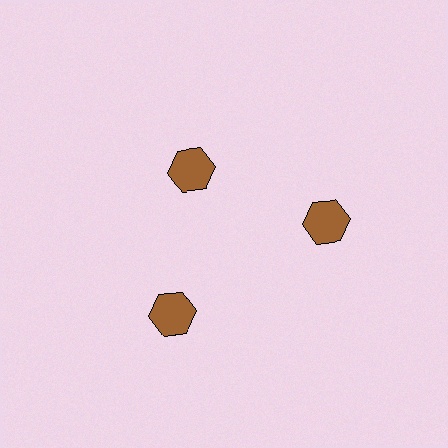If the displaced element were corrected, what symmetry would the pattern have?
It would have 3-fold rotational symmetry — the pattern would map onto itself every 120 degrees.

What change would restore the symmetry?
The symmetry would be restored by moving it outward, back onto the ring so that all 3 hexagons sit at equal angles and equal distance from the center.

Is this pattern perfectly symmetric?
No. The 3 brown hexagons are arranged in a ring, but one element near the 11 o'clock position is pulled inward toward the center, breaking the 3-fold rotational symmetry.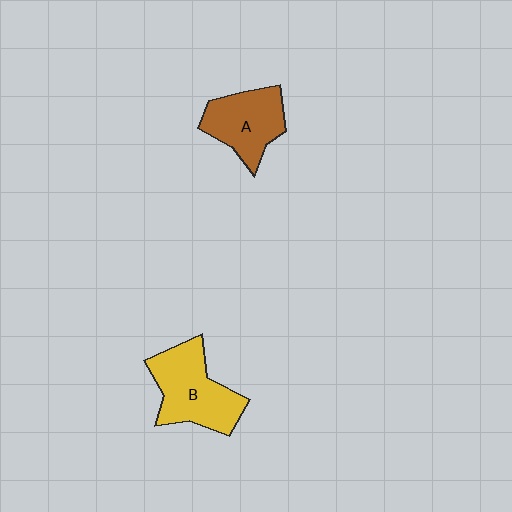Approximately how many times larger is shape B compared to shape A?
Approximately 1.2 times.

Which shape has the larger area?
Shape B (yellow).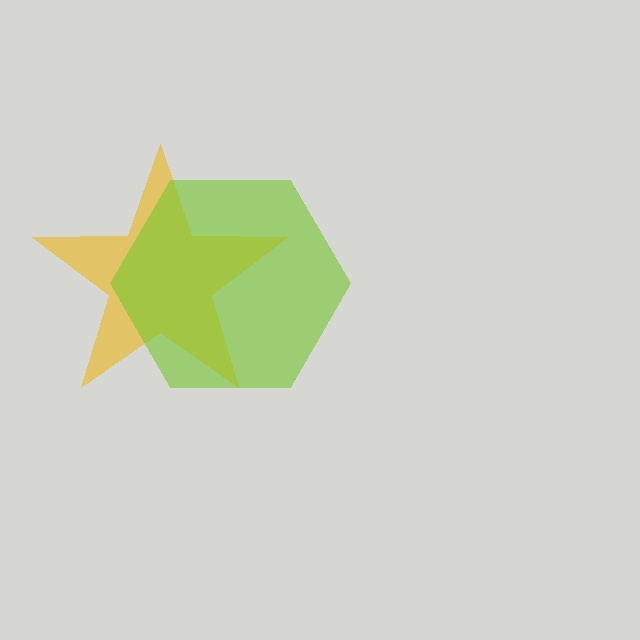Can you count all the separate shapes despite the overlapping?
Yes, there are 2 separate shapes.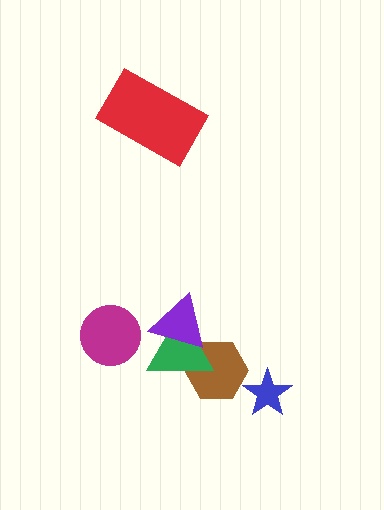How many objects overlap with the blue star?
0 objects overlap with the blue star.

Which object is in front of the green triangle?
The purple triangle is in front of the green triangle.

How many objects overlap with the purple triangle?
1 object overlaps with the purple triangle.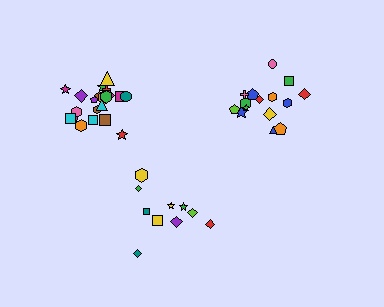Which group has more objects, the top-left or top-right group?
The top-left group.